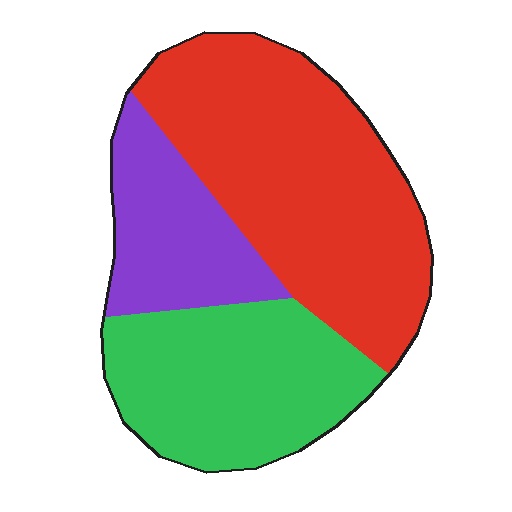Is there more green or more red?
Red.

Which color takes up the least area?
Purple, at roughly 20%.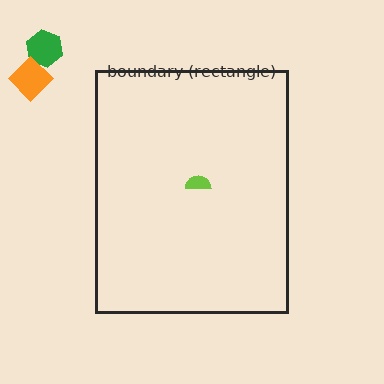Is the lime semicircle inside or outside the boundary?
Inside.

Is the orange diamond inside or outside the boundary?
Outside.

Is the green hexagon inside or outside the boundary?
Outside.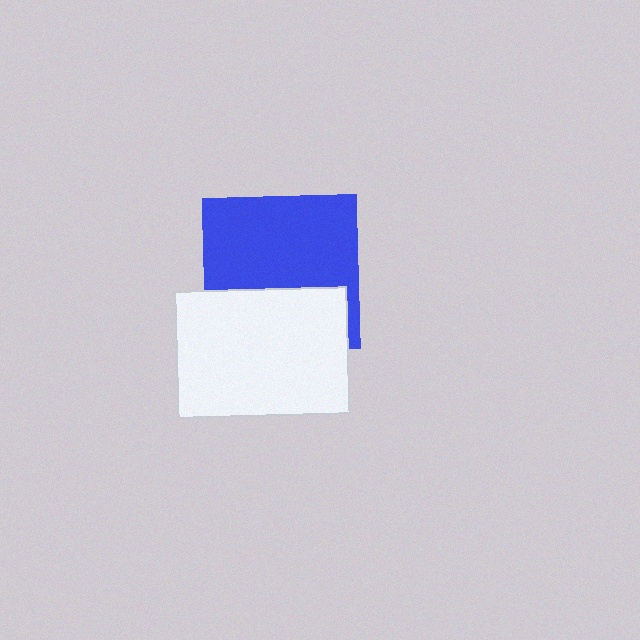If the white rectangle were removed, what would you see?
You would see the complete blue square.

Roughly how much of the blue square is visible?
About half of it is visible (roughly 63%).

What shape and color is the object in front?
The object in front is a white rectangle.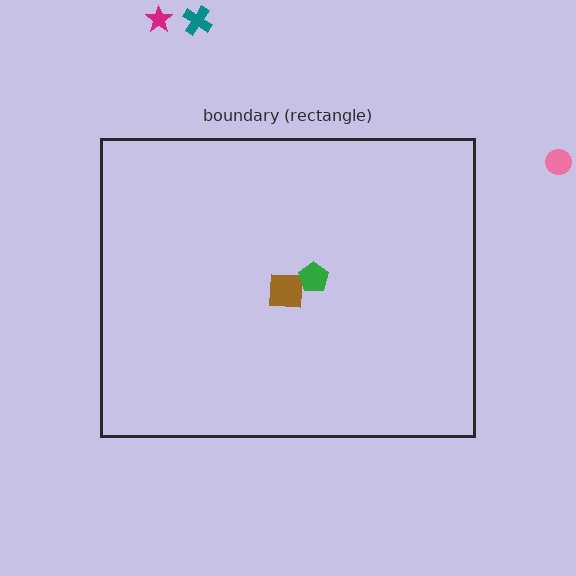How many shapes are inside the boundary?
2 inside, 3 outside.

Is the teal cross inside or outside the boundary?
Outside.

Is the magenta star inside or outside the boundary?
Outside.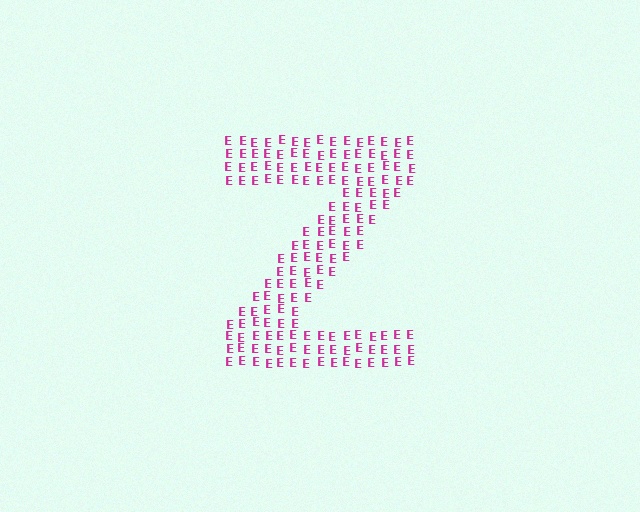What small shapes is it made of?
It is made of small letter E's.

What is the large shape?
The large shape is the letter Z.